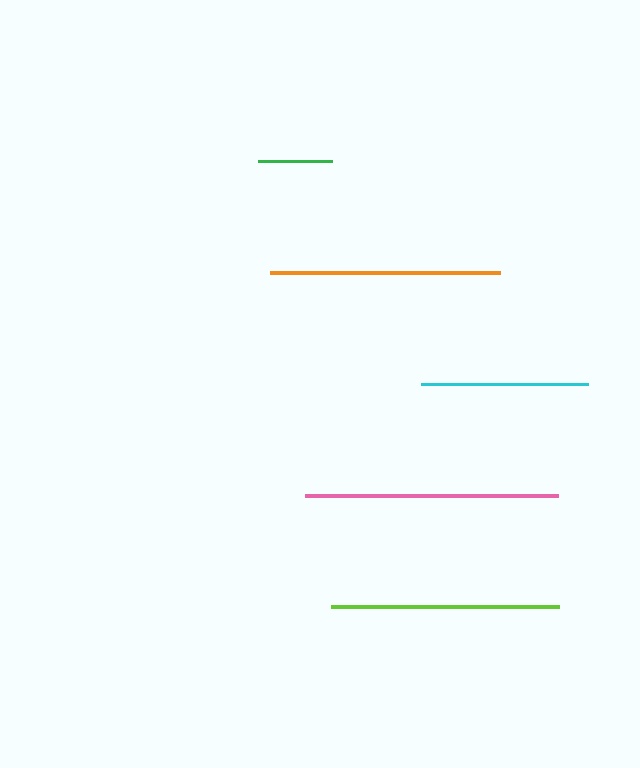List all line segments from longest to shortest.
From longest to shortest: pink, orange, lime, cyan, green.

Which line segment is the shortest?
The green line is the shortest at approximately 74 pixels.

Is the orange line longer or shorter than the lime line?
The orange line is longer than the lime line.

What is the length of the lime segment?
The lime segment is approximately 228 pixels long.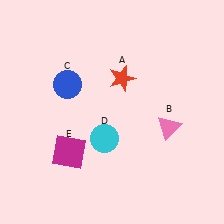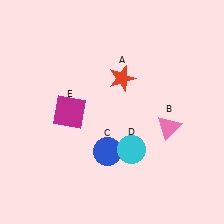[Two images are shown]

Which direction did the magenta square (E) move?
The magenta square (E) moved up.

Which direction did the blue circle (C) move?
The blue circle (C) moved down.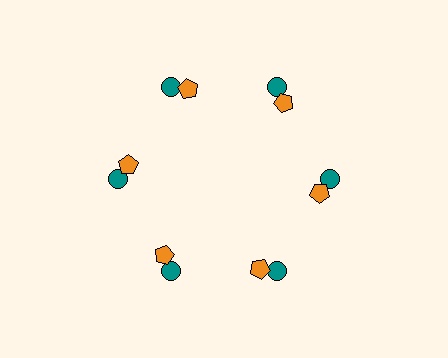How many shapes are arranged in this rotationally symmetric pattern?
There are 12 shapes, arranged in 6 groups of 2.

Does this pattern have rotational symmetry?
Yes, this pattern has 6-fold rotational symmetry. It looks the same after rotating 60 degrees around the center.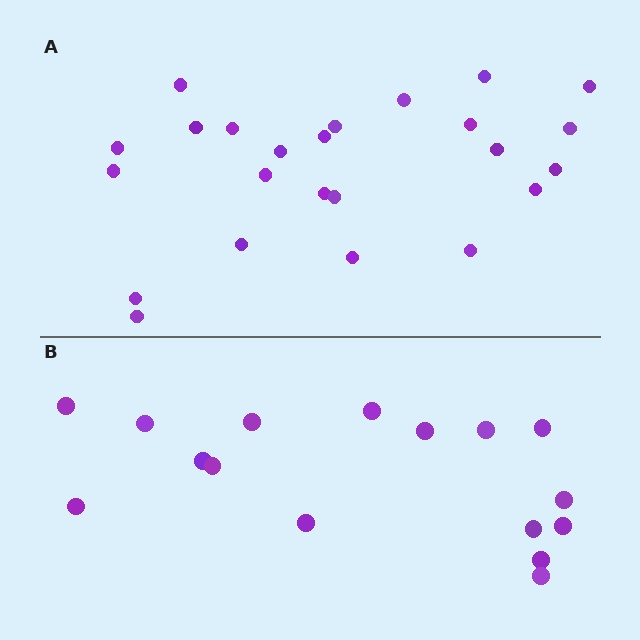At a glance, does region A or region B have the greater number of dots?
Region A (the top region) has more dots.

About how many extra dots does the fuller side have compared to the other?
Region A has roughly 8 or so more dots than region B.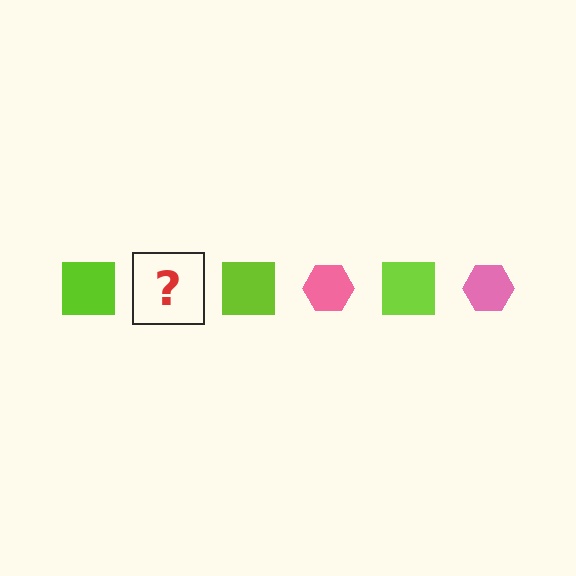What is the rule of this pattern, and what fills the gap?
The rule is that the pattern alternates between lime square and pink hexagon. The gap should be filled with a pink hexagon.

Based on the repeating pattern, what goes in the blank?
The blank should be a pink hexagon.